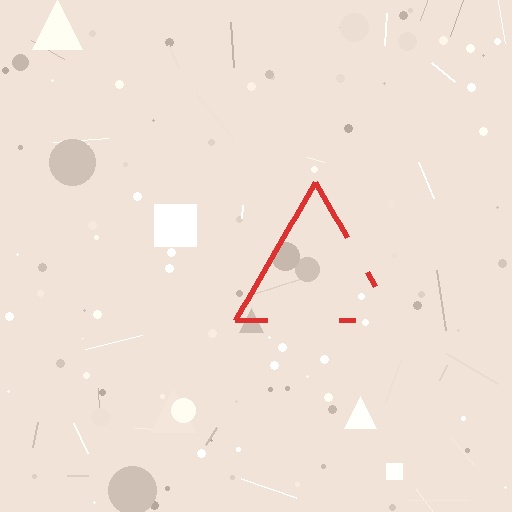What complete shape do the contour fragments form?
The contour fragments form a triangle.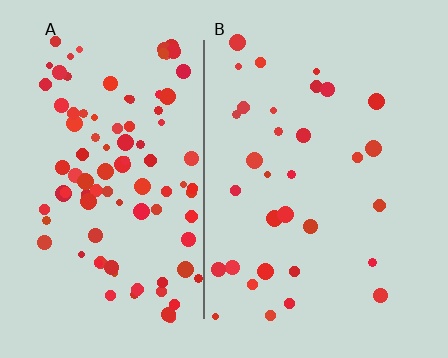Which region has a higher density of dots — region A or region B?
A (the left).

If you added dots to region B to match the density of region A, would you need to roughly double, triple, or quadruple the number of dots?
Approximately triple.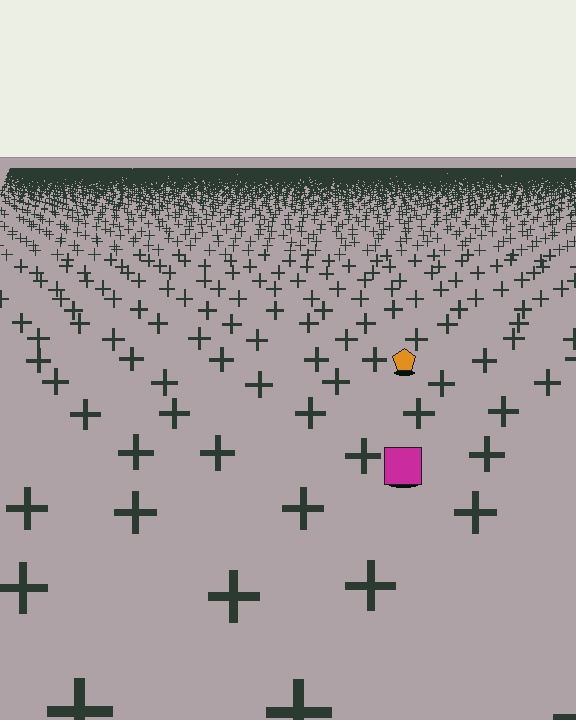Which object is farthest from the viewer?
The orange pentagon is farthest from the viewer. It appears smaller and the ground texture around it is denser.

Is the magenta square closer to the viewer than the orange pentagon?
Yes. The magenta square is closer — you can tell from the texture gradient: the ground texture is coarser near it.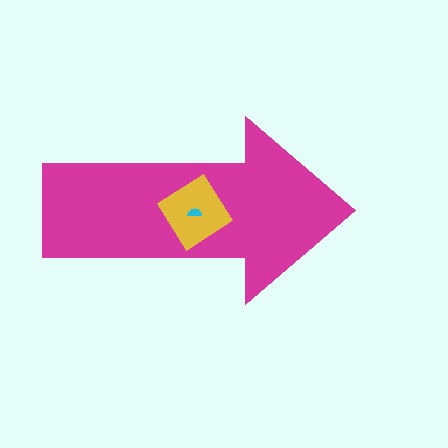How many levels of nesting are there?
3.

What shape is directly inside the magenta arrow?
The yellow diamond.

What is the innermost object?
The cyan semicircle.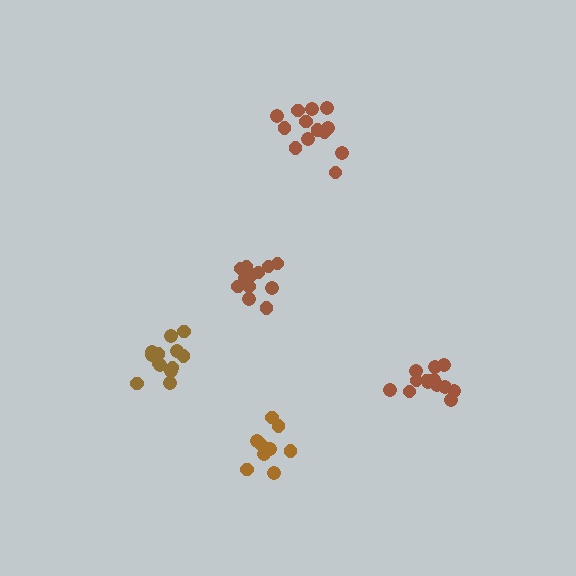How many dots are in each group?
Group 1: 12 dots, Group 2: 9 dots, Group 3: 13 dots, Group 4: 13 dots, Group 5: 13 dots (60 total).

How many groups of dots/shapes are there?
There are 5 groups.